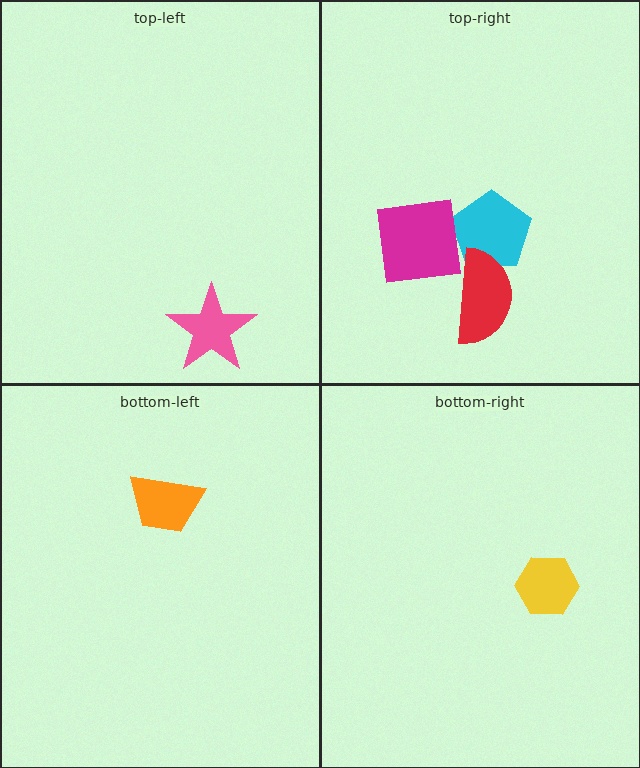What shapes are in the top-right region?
The cyan pentagon, the magenta square, the red semicircle.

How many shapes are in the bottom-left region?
1.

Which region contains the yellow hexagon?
The bottom-right region.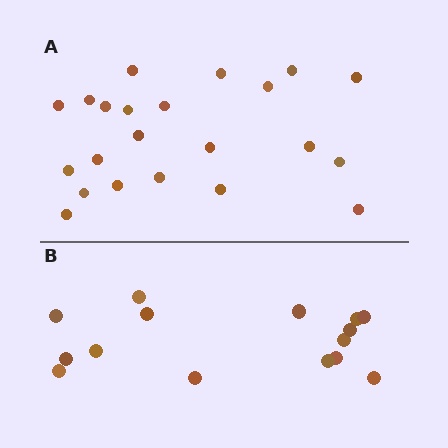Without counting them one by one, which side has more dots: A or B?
Region A (the top region) has more dots.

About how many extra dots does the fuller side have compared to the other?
Region A has roughly 8 or so more dots than region B.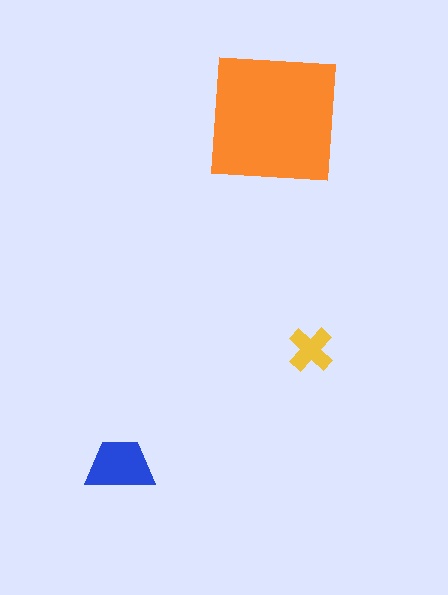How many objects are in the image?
There are 3 objects in the image.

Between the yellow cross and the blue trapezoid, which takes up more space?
The blue trapezoid.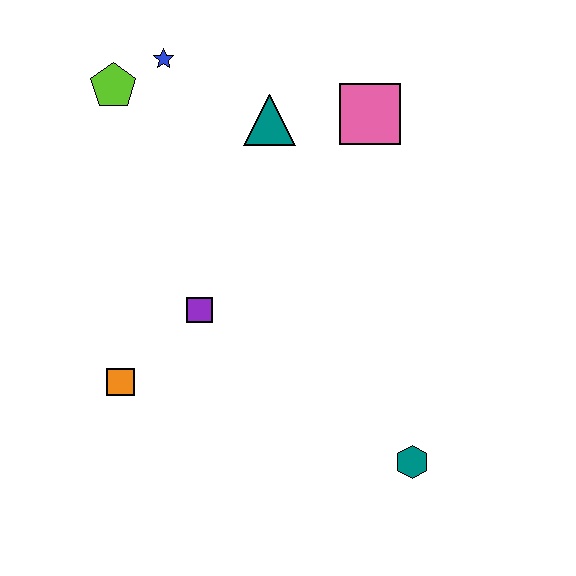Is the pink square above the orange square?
Yes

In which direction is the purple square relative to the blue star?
The purple square is below the blue star.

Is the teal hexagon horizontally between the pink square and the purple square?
No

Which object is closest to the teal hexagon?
The purple square is closest to the teal hexagon.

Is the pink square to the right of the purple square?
Yes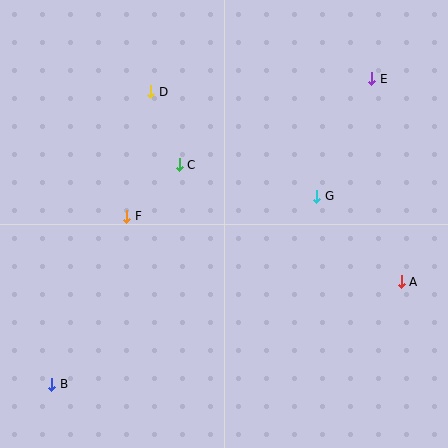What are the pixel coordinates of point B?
Point B is at (52, 384).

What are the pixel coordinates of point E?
Point E is at (372, 79).